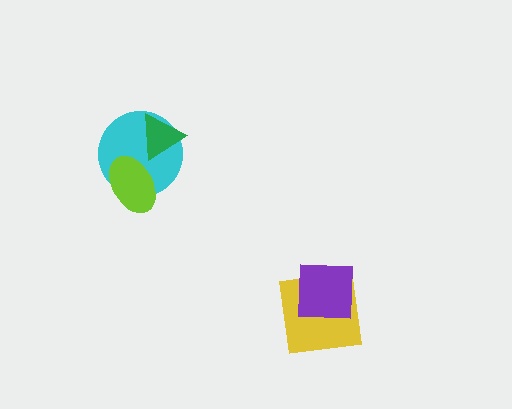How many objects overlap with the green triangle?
1 object overlaps with the green triangle.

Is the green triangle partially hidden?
No, no other shape covers it.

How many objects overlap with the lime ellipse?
1 object overlaps with the lime ellipse.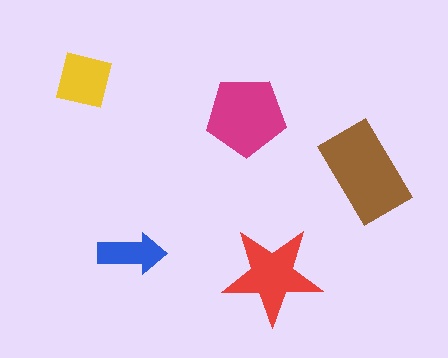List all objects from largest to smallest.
The brown rectangle, the magenta pentagon, the red star, the yellow square, the blue arrow.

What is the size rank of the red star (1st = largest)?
3rd.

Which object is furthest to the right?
The brown rectangle is rightmost.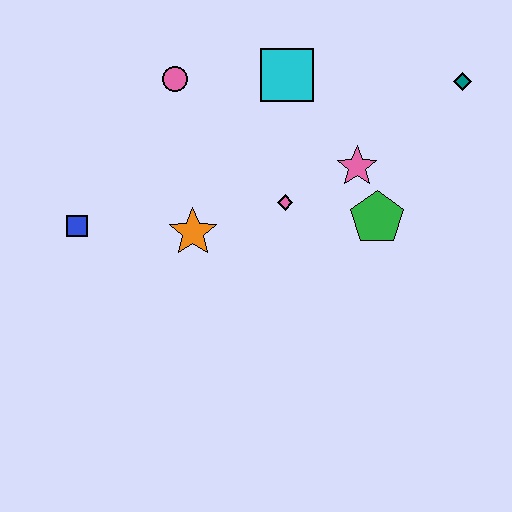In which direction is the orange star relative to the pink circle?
The orange star is below the pink circle.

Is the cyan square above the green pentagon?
Yes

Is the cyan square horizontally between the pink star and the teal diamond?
No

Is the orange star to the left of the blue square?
No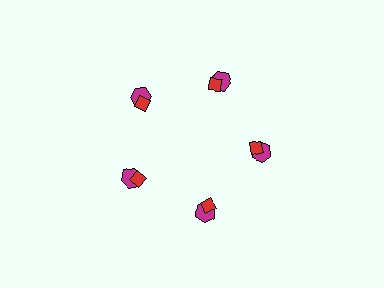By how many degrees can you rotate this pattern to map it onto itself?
The pattern maps onto itself every 72 degrees of rotation.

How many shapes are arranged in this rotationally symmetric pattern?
There are 10 shapes, arranged in 5 groups of 2.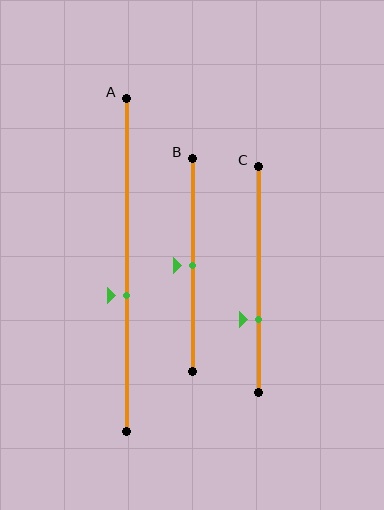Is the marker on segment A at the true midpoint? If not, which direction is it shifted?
No, the marker on segment A is shifted downward by about 9% of the segment length.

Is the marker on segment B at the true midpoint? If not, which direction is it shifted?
Yes, the marker on segment B is at the true midpoint.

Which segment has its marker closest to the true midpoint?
Segment B has its marker closest to the true midpoint.